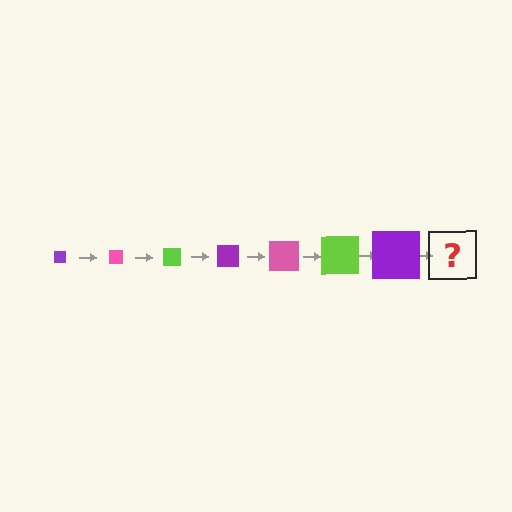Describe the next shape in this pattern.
It should be a pink square, larger than the previous one.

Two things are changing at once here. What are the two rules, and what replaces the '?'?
The two rules are that the square grows larger each step and the color cycles through purple, pink, and lime. The '?' should be a pink square, larger than the previous one.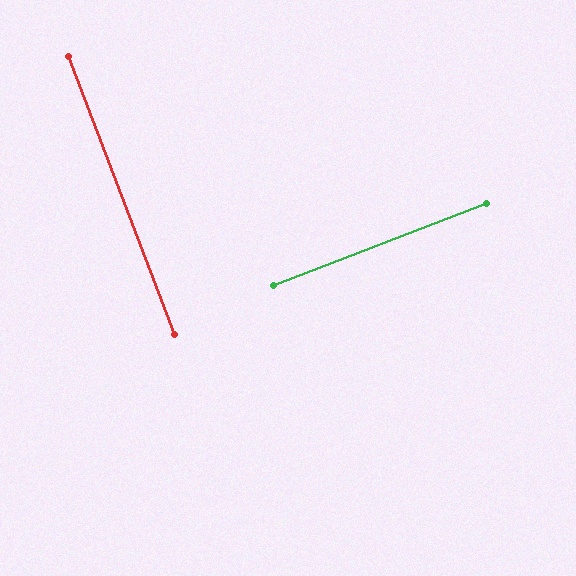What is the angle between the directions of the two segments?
Approximately 90 degrees.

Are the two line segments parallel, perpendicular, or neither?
Perpendicular — they meet at approximately 90°.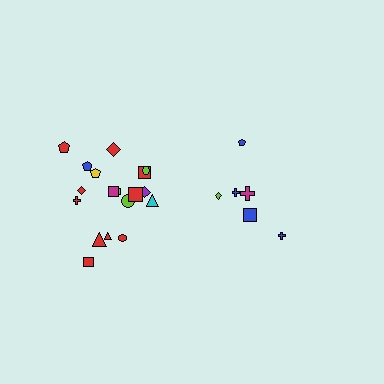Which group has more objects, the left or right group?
The left group.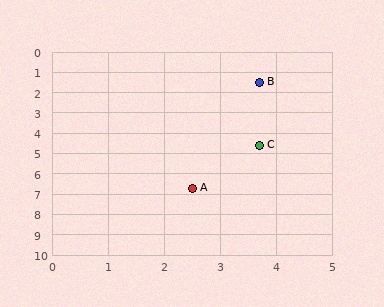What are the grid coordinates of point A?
Point A is at approximately (2.5, 6.7).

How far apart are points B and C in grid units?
Points B and C are about 3.1 grid units apart.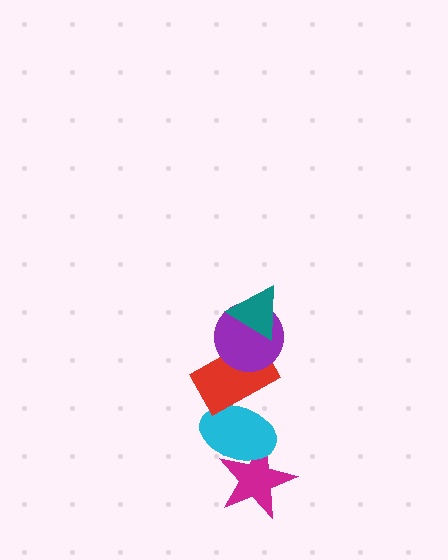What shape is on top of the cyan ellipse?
The red rectangle is on top of the cyan ellipse.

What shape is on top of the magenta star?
The cyan ellipse is on top of the magenta star.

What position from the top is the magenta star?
The magenta star is 5th from the top.